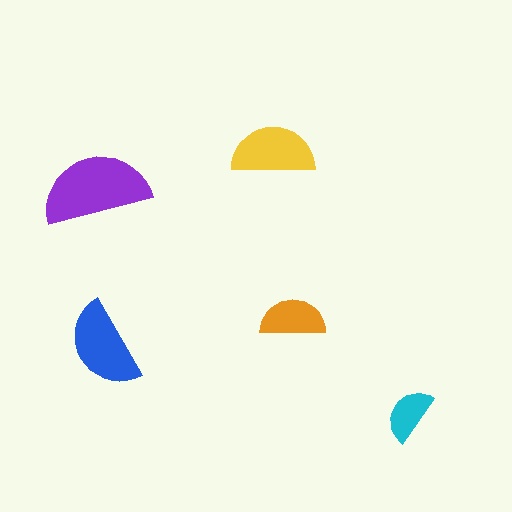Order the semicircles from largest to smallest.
the purple one, the blue one, the yellow one, the orange one, the cyan one.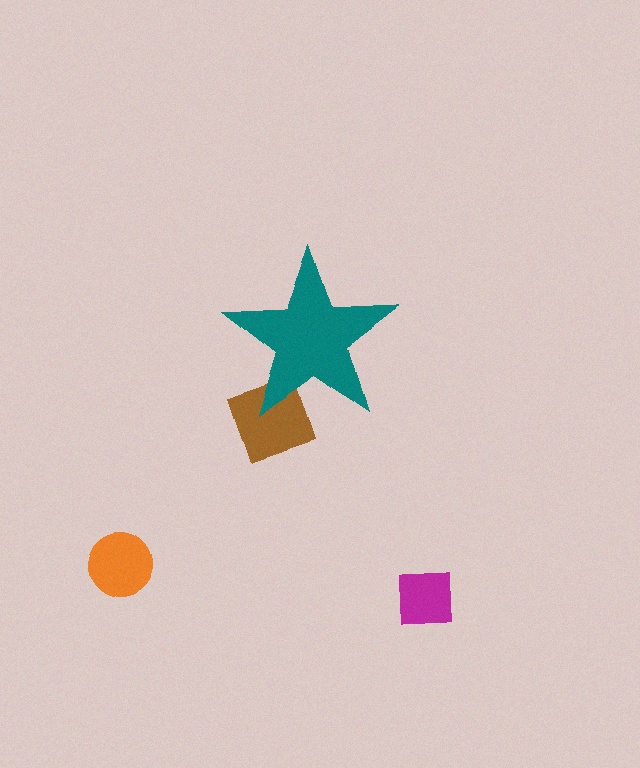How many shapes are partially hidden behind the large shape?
1 shape is partially hidden.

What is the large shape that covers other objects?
A teal star.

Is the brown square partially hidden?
Yes, the brown square is partially hidden behind the teal star.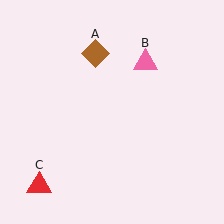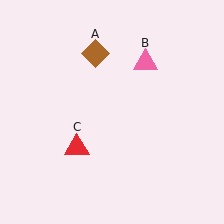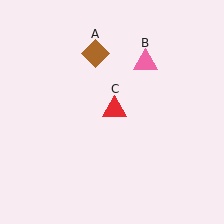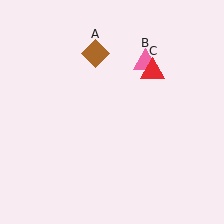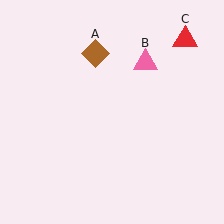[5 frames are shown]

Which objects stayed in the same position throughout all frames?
Brown diamond (object A) and pink triangle (object B) remained stationary.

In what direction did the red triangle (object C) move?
The red triangle (object C) moved up and to the right.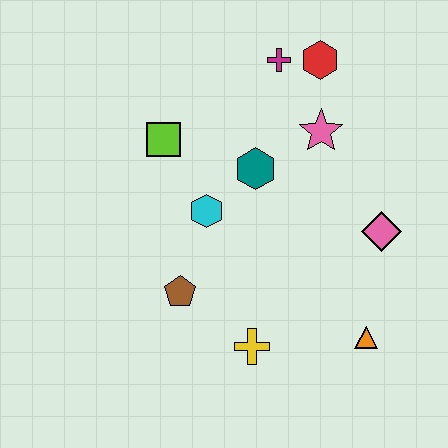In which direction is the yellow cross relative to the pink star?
The yellow cross is below the pink star.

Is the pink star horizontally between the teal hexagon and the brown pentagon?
No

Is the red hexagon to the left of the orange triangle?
Yes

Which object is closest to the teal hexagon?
The cyan hexagon is closest to the teal hexagon.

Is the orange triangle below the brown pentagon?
Yes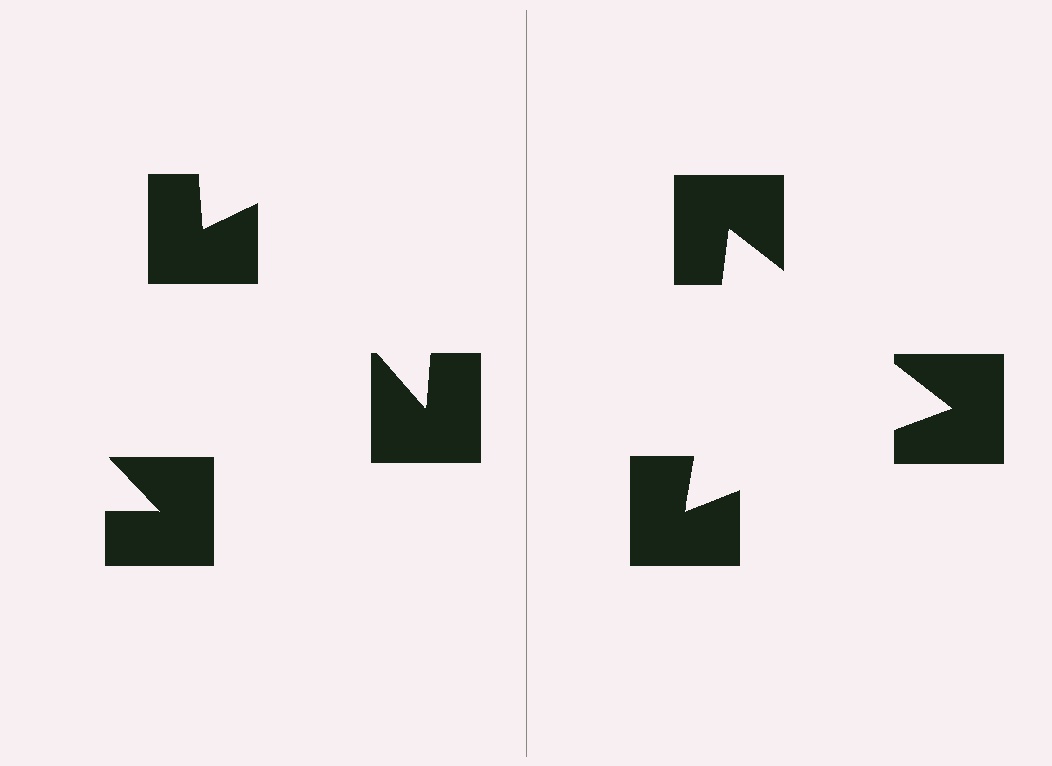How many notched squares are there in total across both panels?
6 — 3 on each side.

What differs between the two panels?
The notched squares are positioned identically on both sides; only the wedge orientations differ. On the right they align to a triangle; on the left they are misaligned.